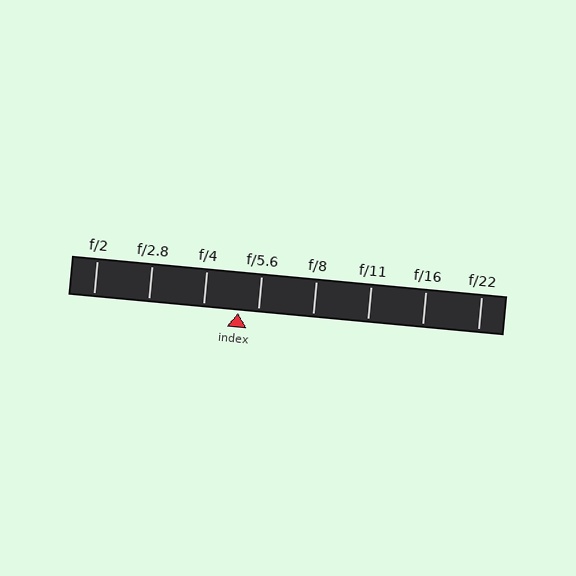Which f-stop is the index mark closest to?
The index mark is closest to f/5.6.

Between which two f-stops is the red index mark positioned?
The index mark is between f/4 and f/5.6.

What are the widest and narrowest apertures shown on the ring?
The widest aperture shown is f/2 and the narrowest is f/22.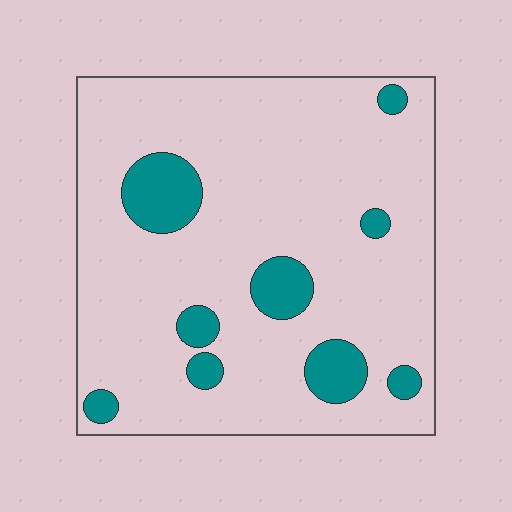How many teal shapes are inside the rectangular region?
9.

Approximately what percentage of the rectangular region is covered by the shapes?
Approximately 15%.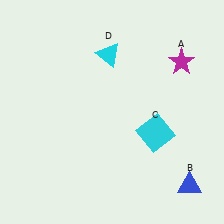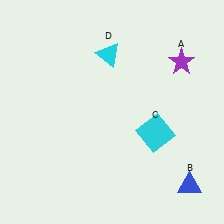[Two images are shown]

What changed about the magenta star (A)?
In Image 1, A is magenta. In Image 2, it changed to purple.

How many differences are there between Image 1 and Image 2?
There is 1 difference between the two images.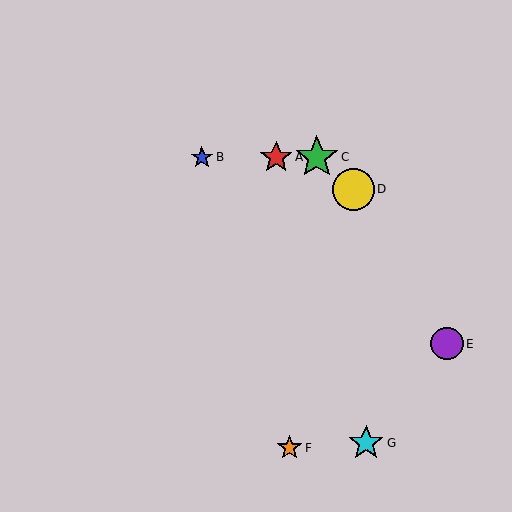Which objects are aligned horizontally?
Objects A, B, C are aligned horizontally.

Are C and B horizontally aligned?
Yes, both are at y≈157.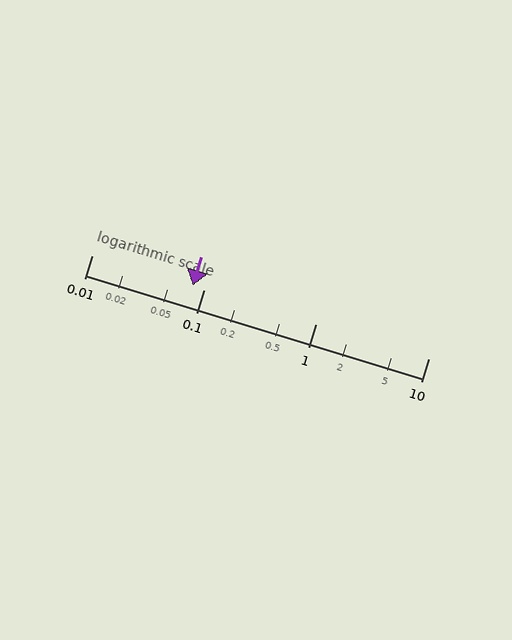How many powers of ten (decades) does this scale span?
The scale spans 3 decades, from 0.01 to 10.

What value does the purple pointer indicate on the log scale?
The pointer indicates approximately 0.08.